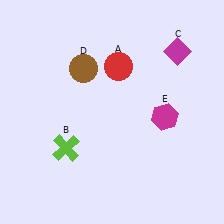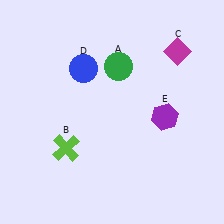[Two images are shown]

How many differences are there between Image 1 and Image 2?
There are 3 differences between the two images.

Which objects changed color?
A changed from red to green. D changed from brown to blue. E changed from magenta to purple.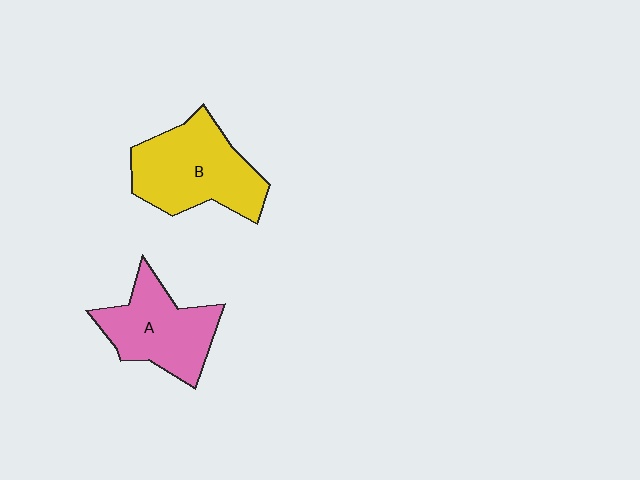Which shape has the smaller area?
Shape A (pink).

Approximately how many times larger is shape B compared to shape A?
Approximately 1.2 times.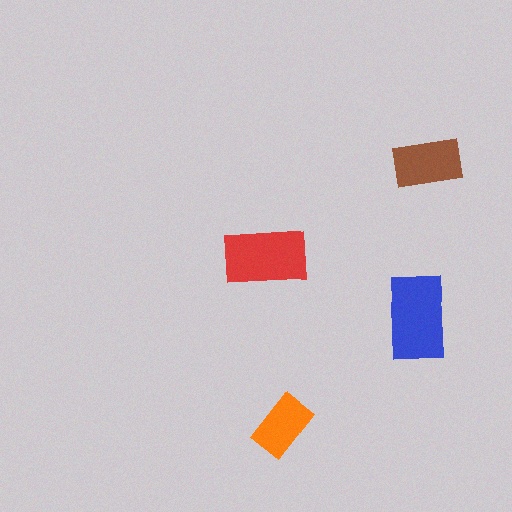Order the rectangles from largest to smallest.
the blue one, the red one, the brown one, the orange one.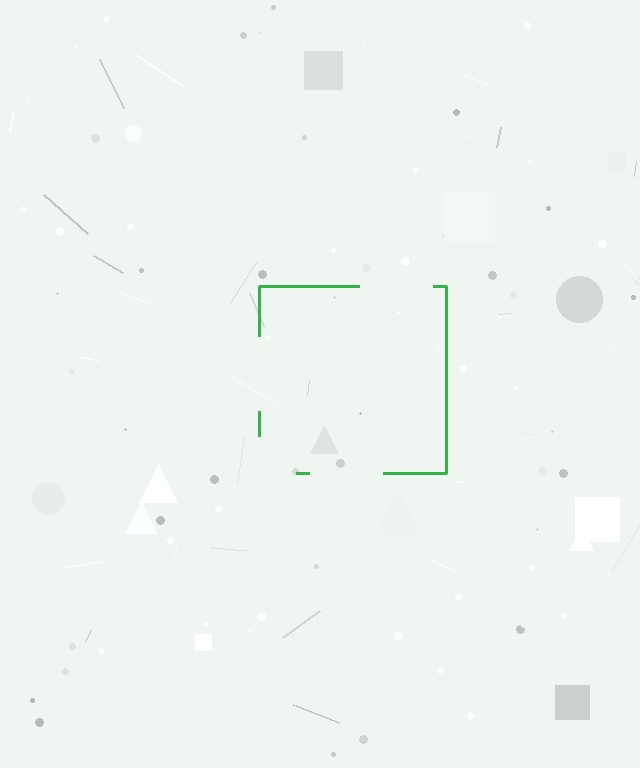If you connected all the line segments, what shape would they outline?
They would outline a square.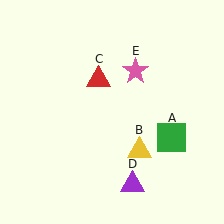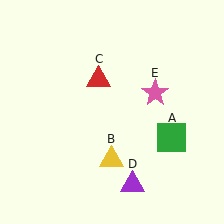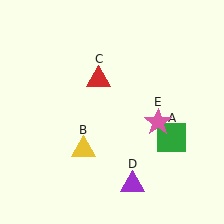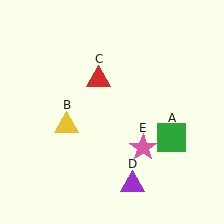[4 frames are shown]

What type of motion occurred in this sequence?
The yellow triangle (object B), pink star (object E) rotated clockwise around the center of the scene.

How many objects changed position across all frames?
2 objects changed position: yellow triangle (object B), pink star (object E).